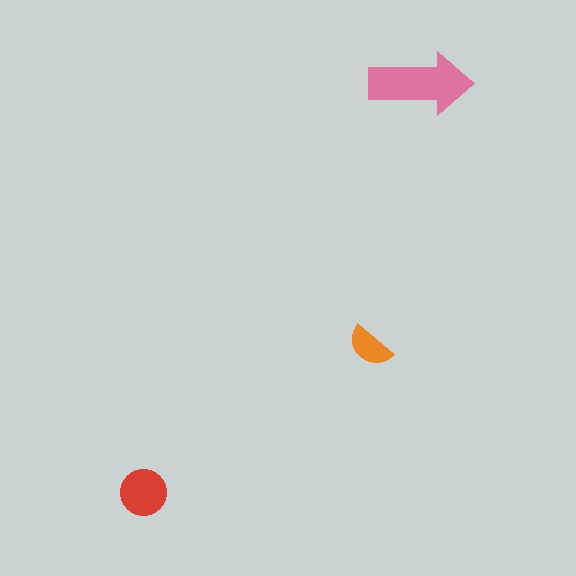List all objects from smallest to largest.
The orange semicircle, the red circle, the pink arrow.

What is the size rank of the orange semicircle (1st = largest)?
3rd.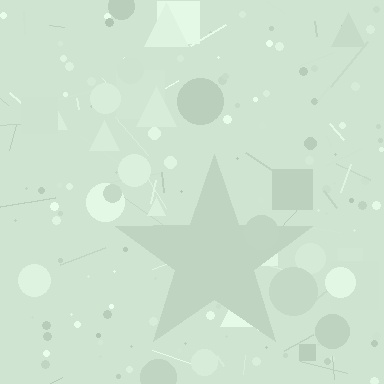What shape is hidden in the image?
A star is hidden in the image.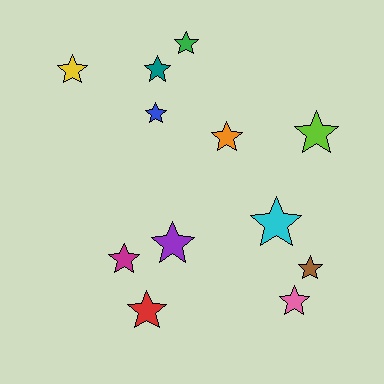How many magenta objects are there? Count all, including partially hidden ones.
There is 1 magenta object.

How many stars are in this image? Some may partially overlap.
There are 12 stars.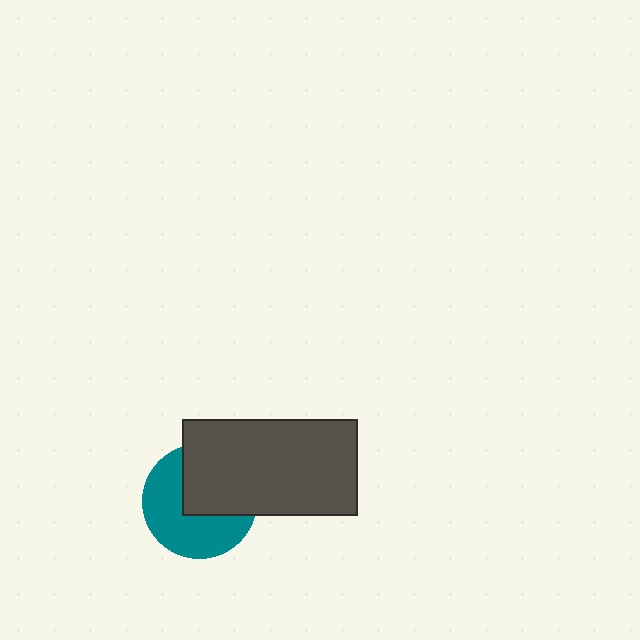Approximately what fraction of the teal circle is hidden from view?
Roughly 45% of the teal circle is hidden behind the dark gray rectangle.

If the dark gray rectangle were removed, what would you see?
You would see the complete teal circle.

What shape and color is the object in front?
The object in front is a dark gray rectangle.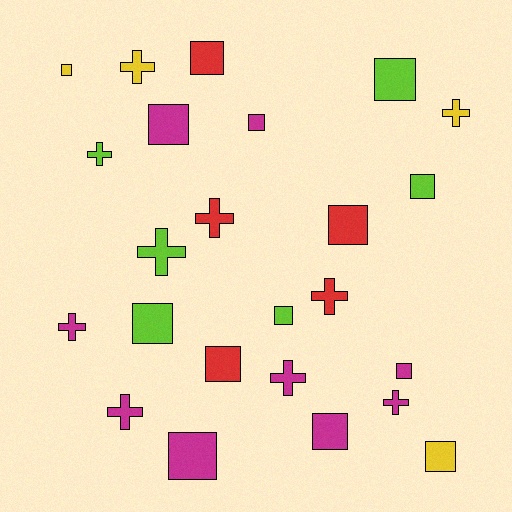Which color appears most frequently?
Magenta, with 9 objects.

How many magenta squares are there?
There are 5 magenta squares.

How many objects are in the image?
There are 24 objects.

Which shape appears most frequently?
Square, with 14 objects.